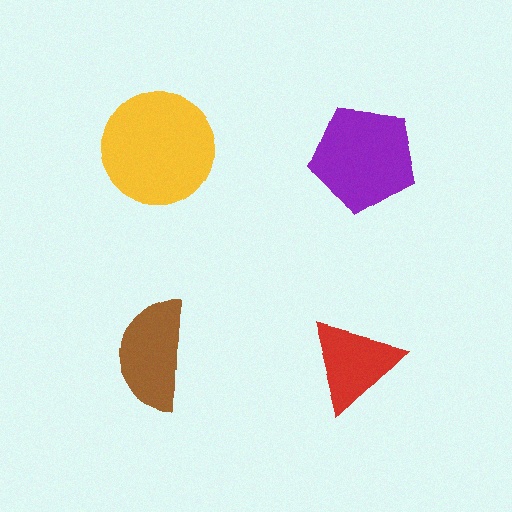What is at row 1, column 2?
A purple pentagon.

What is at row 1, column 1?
A yellow circle.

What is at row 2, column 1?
A brown semicircle.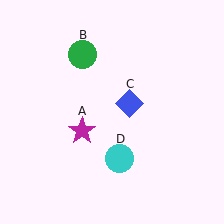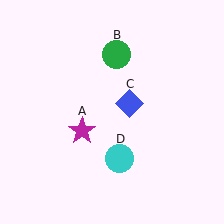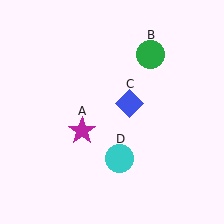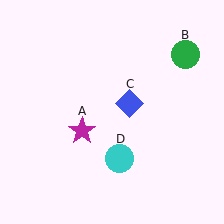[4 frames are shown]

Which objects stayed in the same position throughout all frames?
Magenta star (object A) and blue diamond (object C) and cyan circle (object D) remained stationary.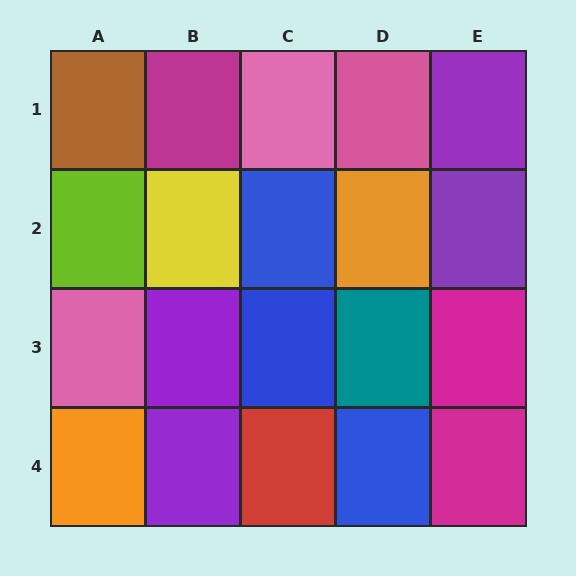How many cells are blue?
3 cells are blue.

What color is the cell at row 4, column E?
Magenta.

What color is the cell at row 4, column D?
Blue.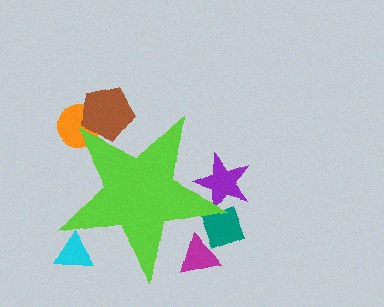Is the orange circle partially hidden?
Yes, the orange circle is partially hidden behind the lime star.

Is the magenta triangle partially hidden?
Yes, the magenta triangle is partially hidden behind the lime star.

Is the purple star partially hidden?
Yes, the purple star is partially hidden behind the lime star.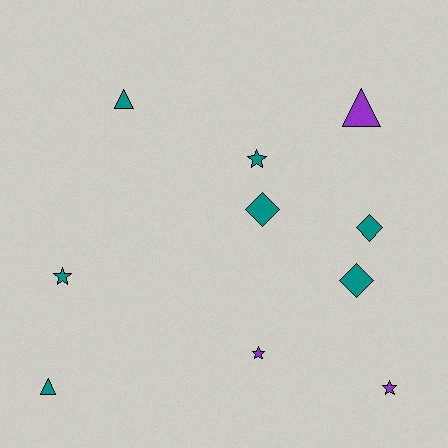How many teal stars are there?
There are 2 teal stars.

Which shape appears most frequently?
Star, with 4 objects.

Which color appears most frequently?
Teal, with 7 objects.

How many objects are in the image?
There are 10 objects.